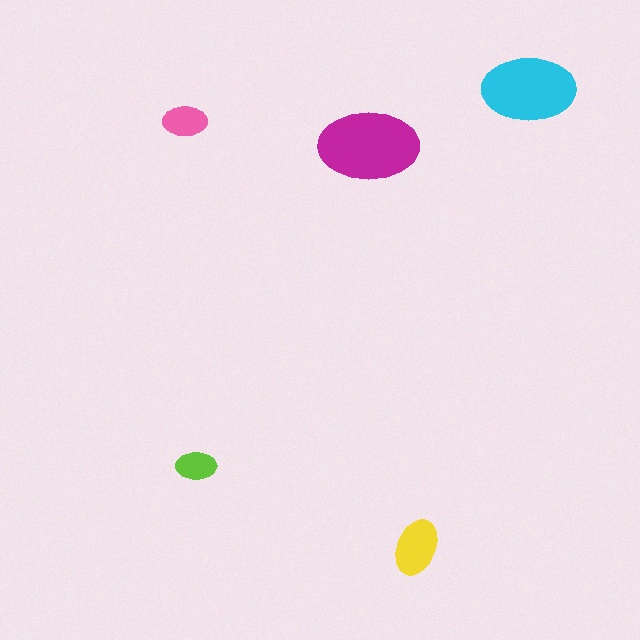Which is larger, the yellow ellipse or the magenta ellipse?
The magenta one.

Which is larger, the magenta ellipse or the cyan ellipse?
The magenta one.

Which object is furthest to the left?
The pink ellipse is leftmost.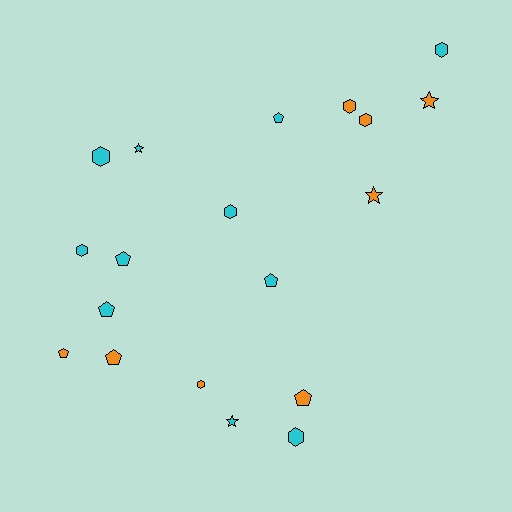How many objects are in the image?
There are 19 objects.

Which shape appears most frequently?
Hexagon, with 8 objects.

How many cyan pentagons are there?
There are 4 cyan pentagons.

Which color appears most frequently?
Cyan, with 11 objects.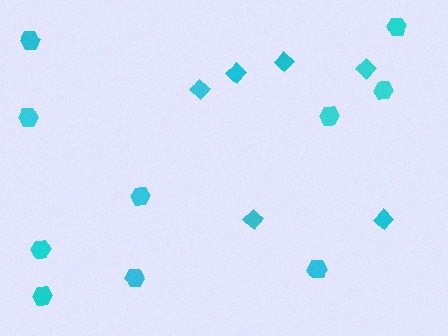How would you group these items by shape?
There are 2 groups: one group of diamonds (6) and one group of hexagons (10).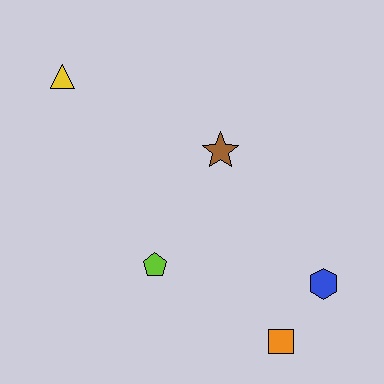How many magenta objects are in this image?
There are no magenta objects.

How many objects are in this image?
There are 5 objects.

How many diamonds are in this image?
There are no diamonds.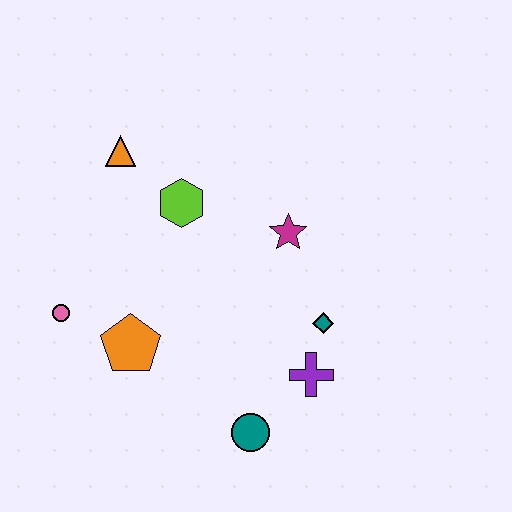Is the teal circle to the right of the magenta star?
No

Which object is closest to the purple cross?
The teal diamond is closest to the purple cross.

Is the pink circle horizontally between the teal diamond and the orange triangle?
No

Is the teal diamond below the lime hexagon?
Yes